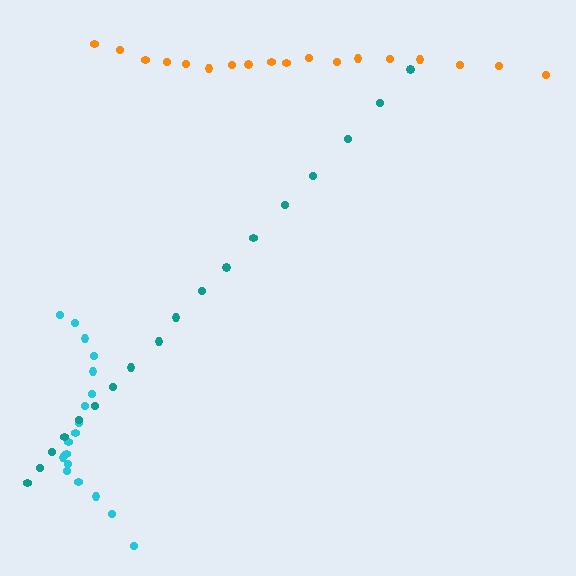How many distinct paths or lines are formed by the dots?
There are 3 distinct paths.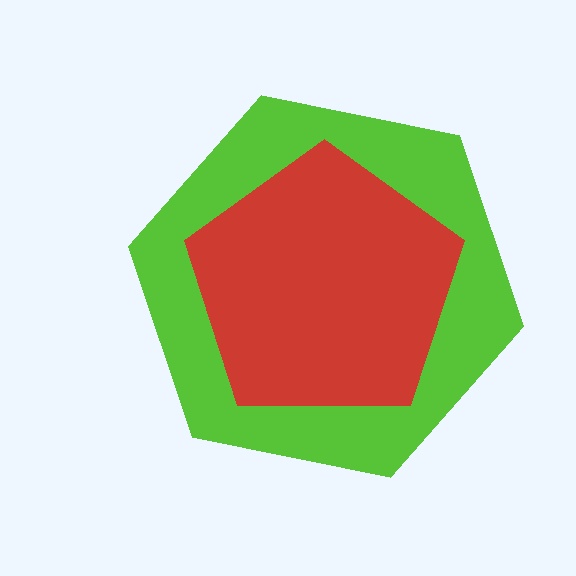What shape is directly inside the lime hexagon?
The red pentagon.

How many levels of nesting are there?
2.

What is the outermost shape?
The lime hexagon.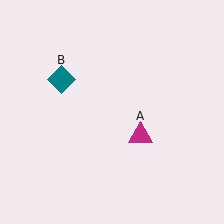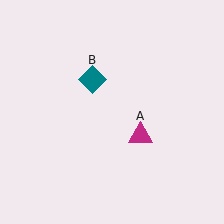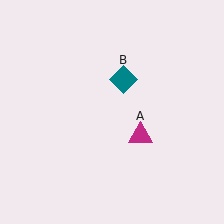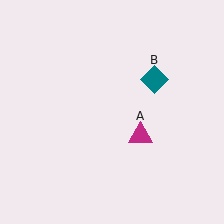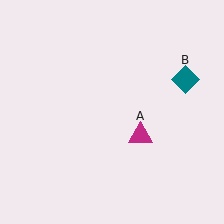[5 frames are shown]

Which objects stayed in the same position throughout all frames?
Magenta triangle (object A) remained stationary.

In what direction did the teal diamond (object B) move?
The teal diamond (object B) moved right.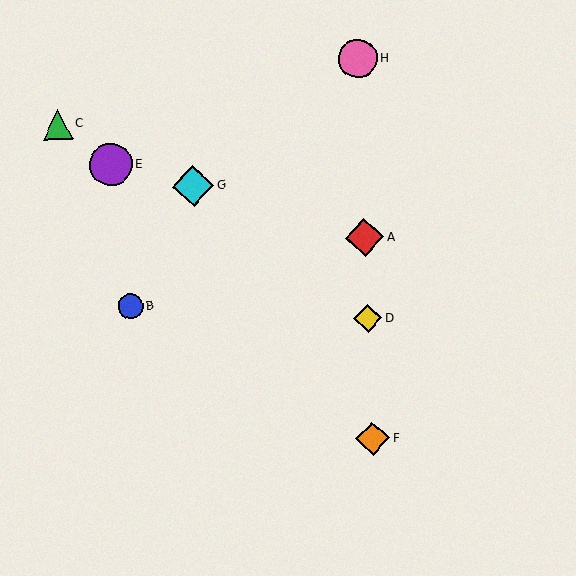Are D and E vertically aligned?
No, D is at x≈368 and E is at x≈111.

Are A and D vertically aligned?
Yes, both are at x≈365.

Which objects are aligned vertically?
Objects A, D, F, H are aligned vertically.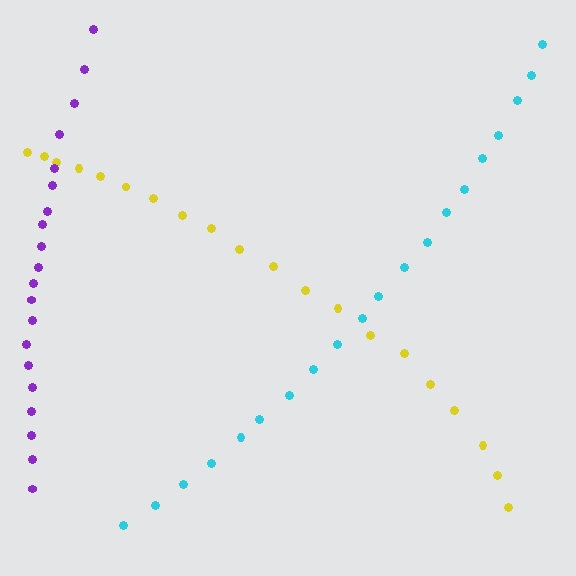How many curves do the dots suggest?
There are 3 distinct paths.